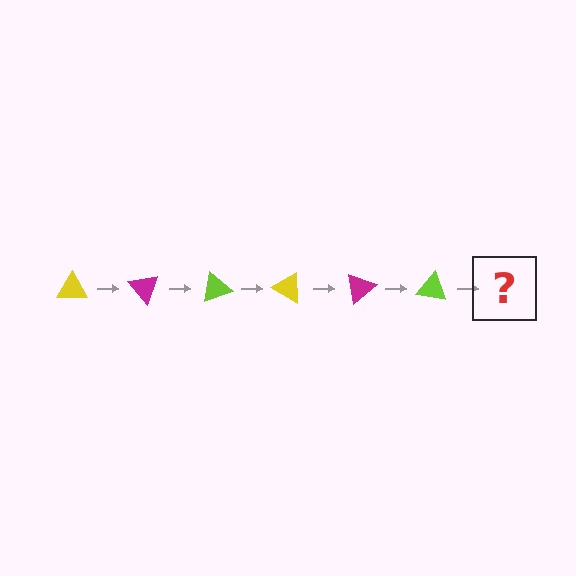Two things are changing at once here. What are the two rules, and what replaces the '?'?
The two rules are that it rotates 50 degrees each step and the color cycles through yellow, magenta, and lime. The '?' should be a yellow triangle, rotated 300 degrees from the start.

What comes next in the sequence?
The next element should be a yellow triangle, rotated 300 degrees from the start.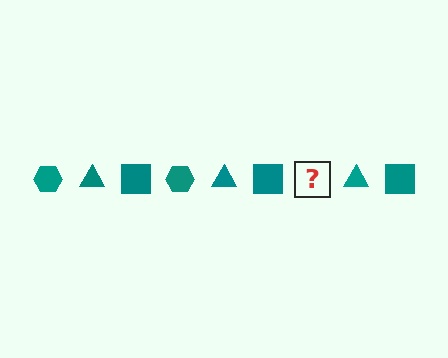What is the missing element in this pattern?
The missing element is a teal hexagon.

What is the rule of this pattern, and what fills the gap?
The rule is that the pattern cycles through hexagon, triangle, square shapes in teal. The gap should be filled with a teal hexagon.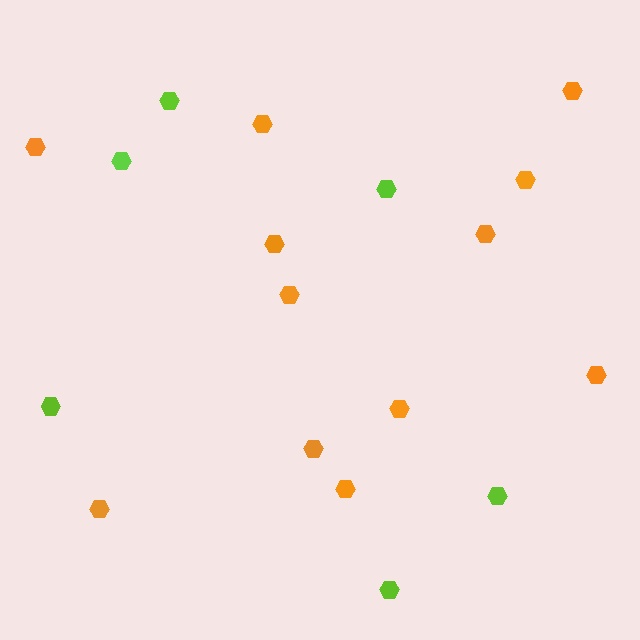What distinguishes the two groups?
There are 2 groups: one group of orange hexagons (12) and one group of lime hexagons (6).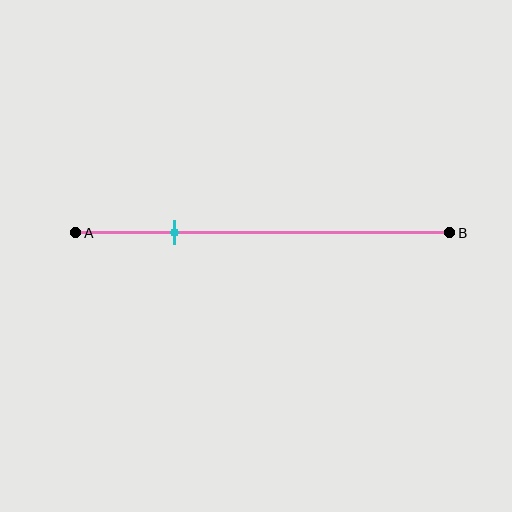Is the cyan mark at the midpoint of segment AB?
No, the mark is at about 25% from A, not at the 50% midpoint.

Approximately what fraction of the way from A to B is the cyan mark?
The cyan mark is approximately 25% of the way from A to B.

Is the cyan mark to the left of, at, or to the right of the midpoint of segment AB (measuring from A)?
The cyan mark is to the left of the midpoint of segment AB.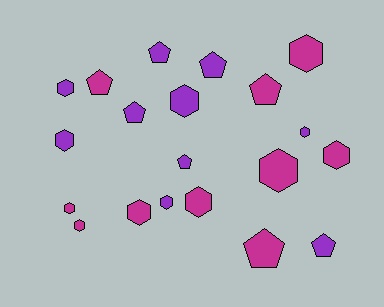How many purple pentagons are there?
There are 5 purple pentagons.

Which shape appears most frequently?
Hexagon, with 12 objects.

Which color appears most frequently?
Purple, with 10 objects.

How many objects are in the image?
There are 20 objects.